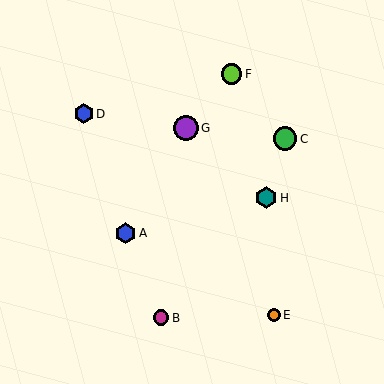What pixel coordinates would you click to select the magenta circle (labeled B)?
Click at (161, 318) to select the magenta circle B.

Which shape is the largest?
The purple circle (labeled G) is the largest.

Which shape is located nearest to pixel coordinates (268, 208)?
The teal hexagon (labeled H) at (266, 198) is nearest to that location.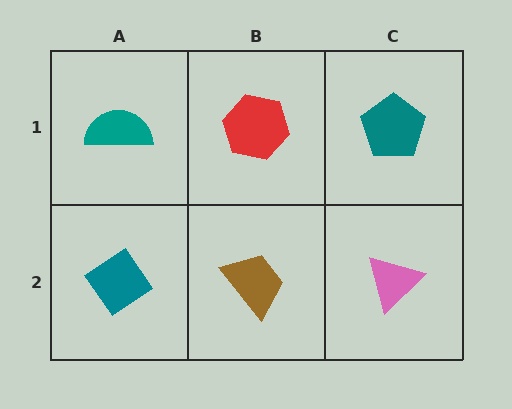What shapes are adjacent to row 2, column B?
A red hexagon (row 1, column B), a teal diamond (row 2, column A), a pink triangle (row 2, column C).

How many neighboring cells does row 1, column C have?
2.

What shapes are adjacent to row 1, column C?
A pink triangle (row 2, column C), a red hexagon (row 1, column B).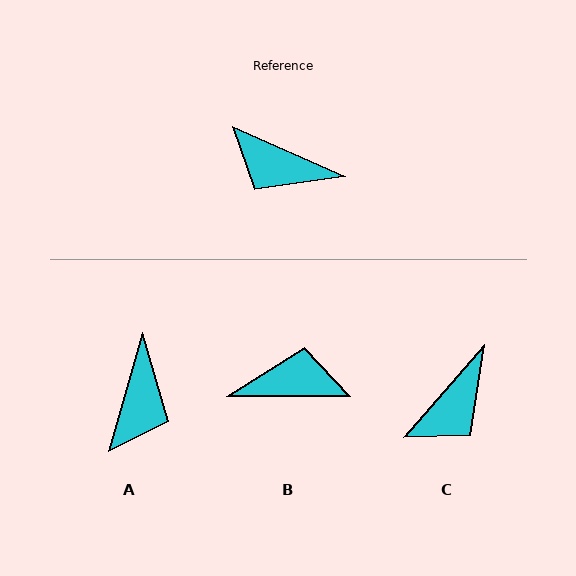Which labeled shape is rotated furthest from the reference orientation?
B, about 156 degrees away.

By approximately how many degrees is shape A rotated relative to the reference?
Approximately 98 degrees counter-clockwise.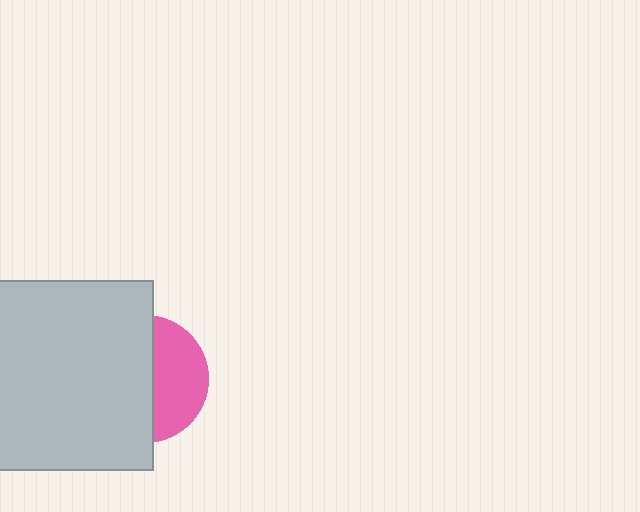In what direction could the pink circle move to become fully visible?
The pink circle could move right. That would shift it out from behind the light gray square entirely.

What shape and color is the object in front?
The object in front is a light gray square.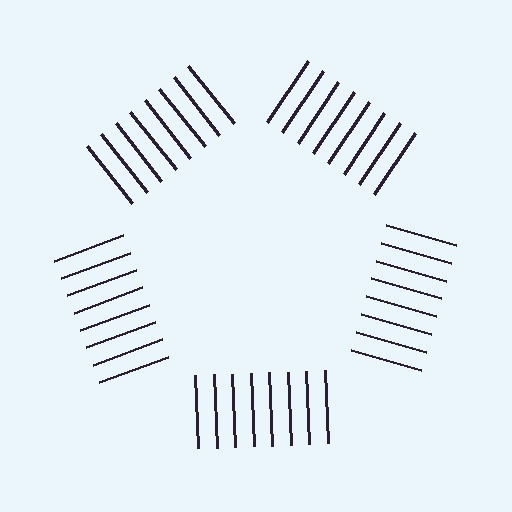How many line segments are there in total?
40 — 8 along each of the 5 edges.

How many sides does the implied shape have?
5 sides — the line-ends trace a pentagon.